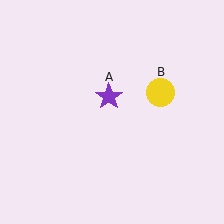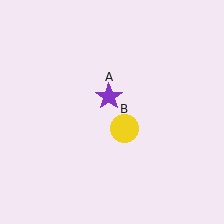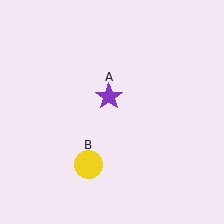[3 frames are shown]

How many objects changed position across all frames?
1 object changed position: yellow circle (object B).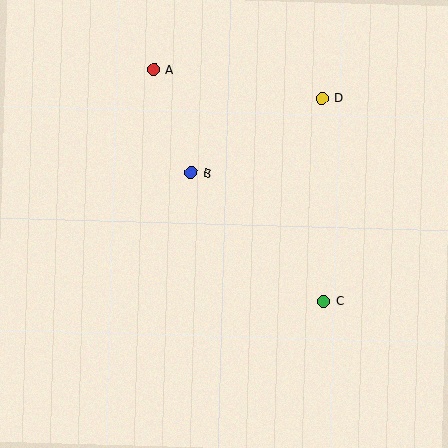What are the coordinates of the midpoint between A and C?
The midpoint between A and C is at (239, 185).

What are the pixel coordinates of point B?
Point B is at (191, 173).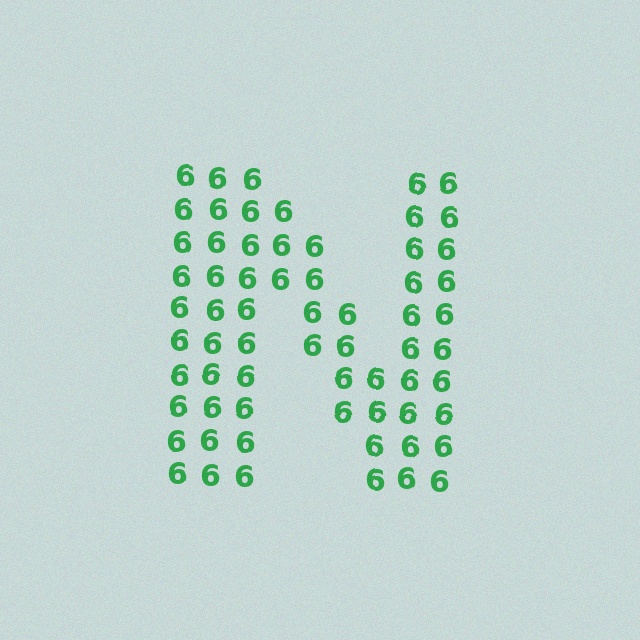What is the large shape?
The large shape is the letter N.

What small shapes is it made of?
It is made of small digit 6's.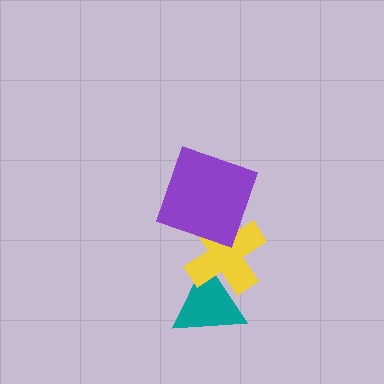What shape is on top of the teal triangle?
The yellow cross is on top of the teal triangle.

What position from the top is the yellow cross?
The yellow cross is 2nd from the top.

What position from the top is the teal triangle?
The teal triangle is 3rd from the top.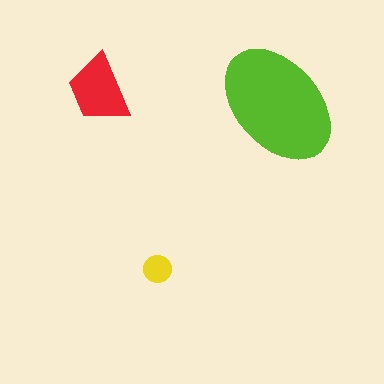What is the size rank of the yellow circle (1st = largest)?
3rd.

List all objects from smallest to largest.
The yellow circle, the red trapezoid, the lime ellipse.